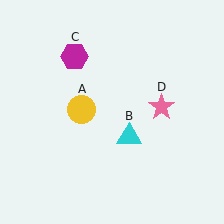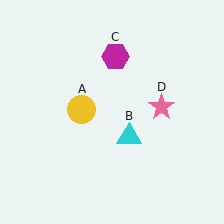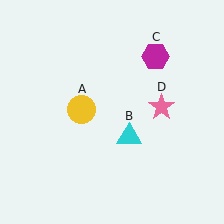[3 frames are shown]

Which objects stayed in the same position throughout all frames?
Yellow circle (object A) and cyan triangle (object B) and pink star (object D) remained stationary.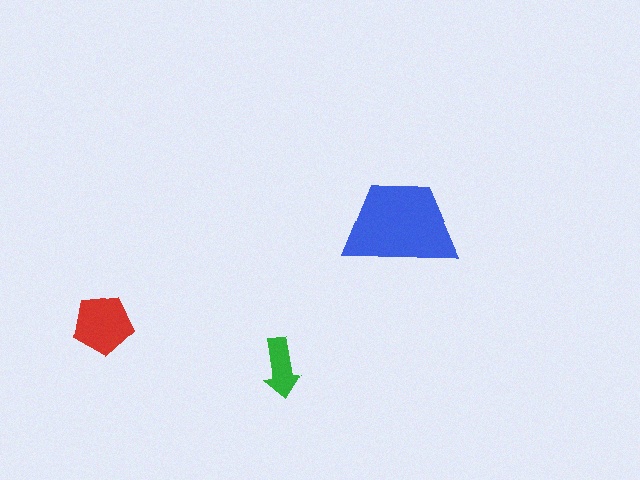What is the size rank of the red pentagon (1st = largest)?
2nd.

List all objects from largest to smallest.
The blue trapezoid, the red pentagon, the green arrow.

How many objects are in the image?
There are 3 objects in the image.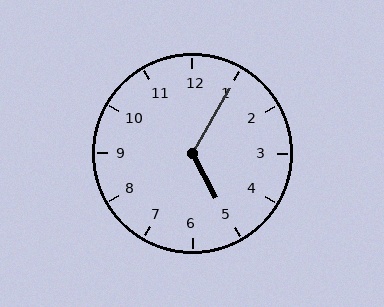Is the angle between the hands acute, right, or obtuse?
It is obtuse.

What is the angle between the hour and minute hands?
Approximately 122 degrees.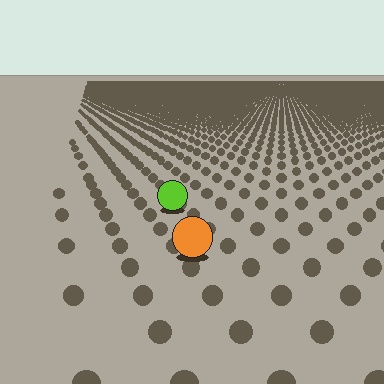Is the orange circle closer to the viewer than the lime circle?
Yes. The orange circle is closer — you can tell from the texture gradient: the ground texture is coarser near it.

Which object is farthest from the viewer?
The lime circle is farthest from the viewer. It appears smaller and the ground texture around it is denser.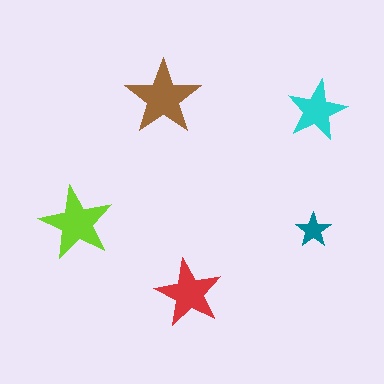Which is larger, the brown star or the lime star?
The brown one.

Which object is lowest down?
The red star is bottommost.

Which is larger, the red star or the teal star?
The red one.